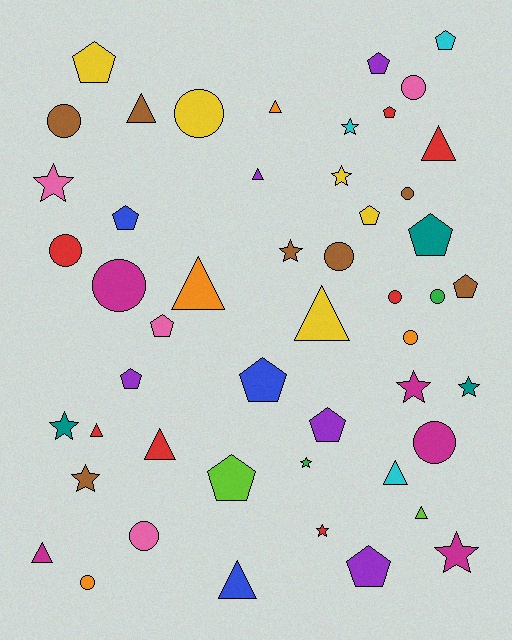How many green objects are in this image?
There are 2 green objects.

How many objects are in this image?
There are 50 objects.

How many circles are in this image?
There are 13 circles.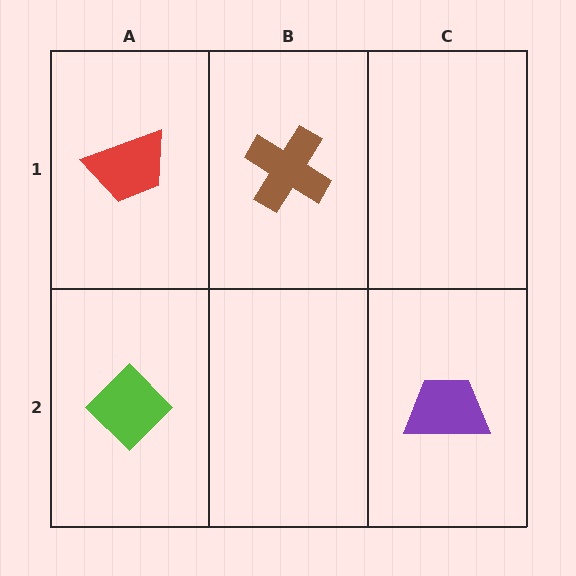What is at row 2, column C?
A purple trapezoid.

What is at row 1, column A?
A red trapezoid.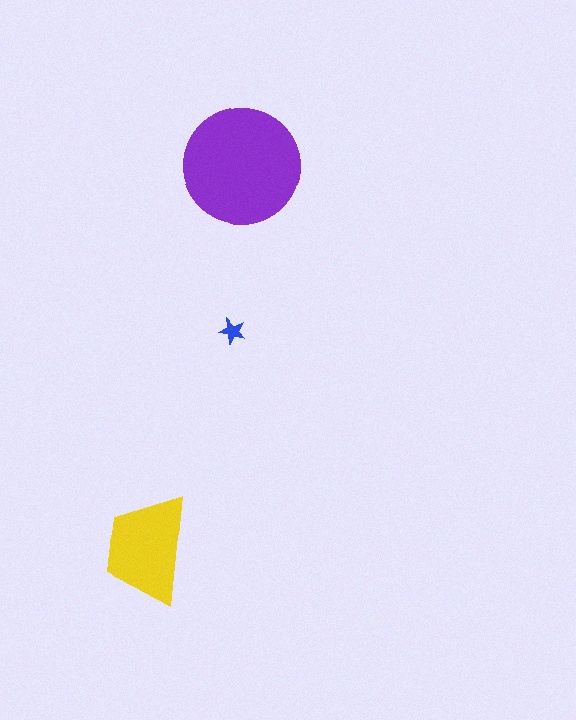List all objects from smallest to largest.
The blue star, the yellow trapezoid, the purple circle.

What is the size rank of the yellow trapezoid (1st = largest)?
2nd.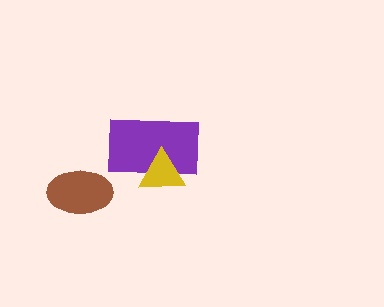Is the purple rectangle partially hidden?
Yes, it is partially covered by another shape.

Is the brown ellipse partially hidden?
No, no other shape covers it.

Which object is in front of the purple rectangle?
The yellow triangle is in front of the purple rectangle.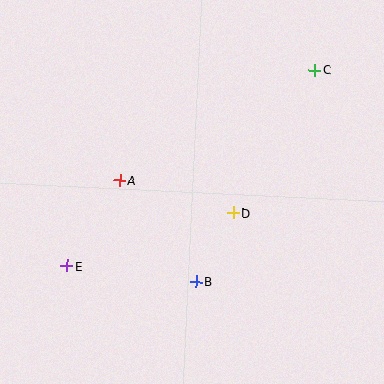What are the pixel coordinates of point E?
Point E is at (67, 266).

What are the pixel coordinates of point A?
Point A is at (120, 180).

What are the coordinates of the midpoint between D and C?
The midpoint between D and C is at (274, 141).